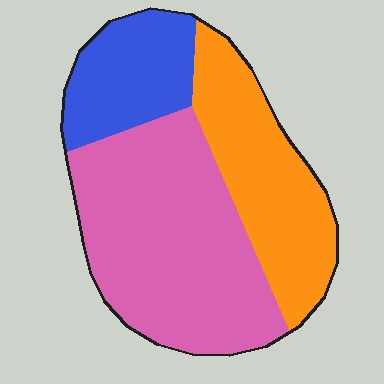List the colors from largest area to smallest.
From largest to smallest: pink, orange, blue.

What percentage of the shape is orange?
Orange covers 30% of the shape.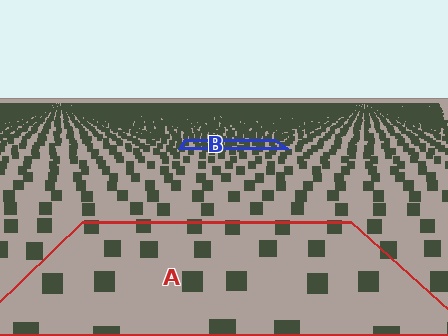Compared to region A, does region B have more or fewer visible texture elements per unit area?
Region B has more texture elements per unit area — they are packed more densely because it is farther away.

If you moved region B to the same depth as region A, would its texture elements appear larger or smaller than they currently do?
They would appear larger. At a closer depth, the same texture elements are projected at a bigger on-screen size.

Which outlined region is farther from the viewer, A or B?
Region B is farther from the viewer — the texture elements inside it appear smaller and more densely packed.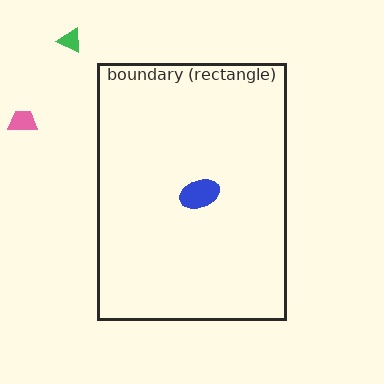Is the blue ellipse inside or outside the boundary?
Inside.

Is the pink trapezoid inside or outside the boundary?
Outside.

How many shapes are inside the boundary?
1 inside, 2 outside.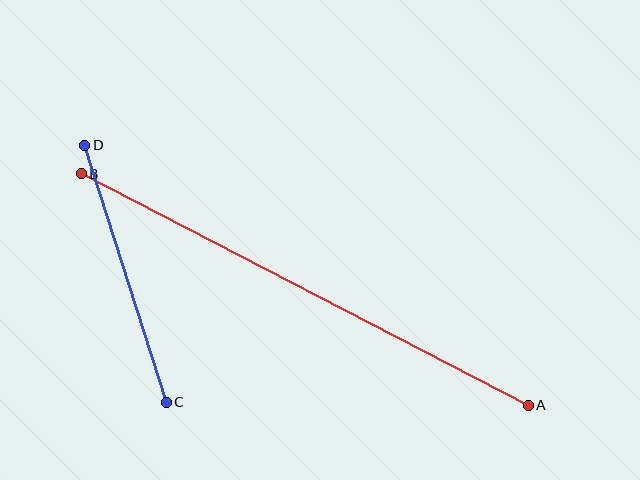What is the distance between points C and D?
The distance is approximately 269 pixels.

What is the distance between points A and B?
The distance is approximately 503 pixels.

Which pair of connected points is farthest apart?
Points A and B are farthest apart.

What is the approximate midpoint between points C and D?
The midpoint is at approximately (126, 274) pixels.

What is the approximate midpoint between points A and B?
The midpoint is at approximately (305, 289) pixels.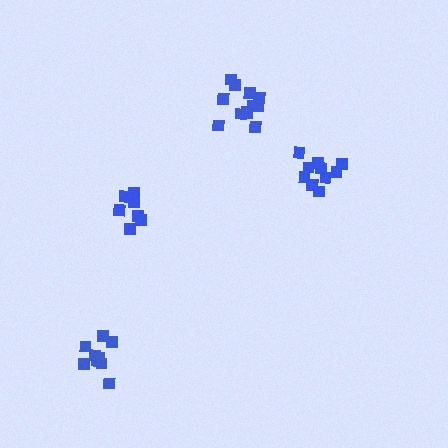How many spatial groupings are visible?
There are 4 spatial groupings.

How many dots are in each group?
Group 1: 12 dots, Group 2: 7 dots, Group 3: 9 dots, Group 4: 10 dots (38 total).